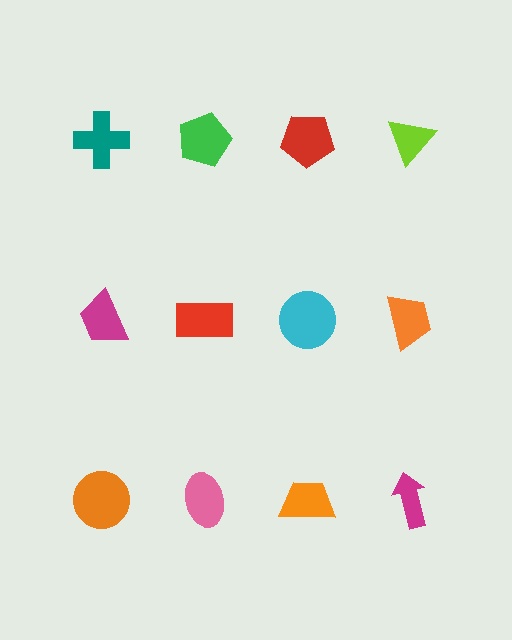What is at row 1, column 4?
A lime triangle.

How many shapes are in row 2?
4 shapes.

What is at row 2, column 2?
A red rectangle.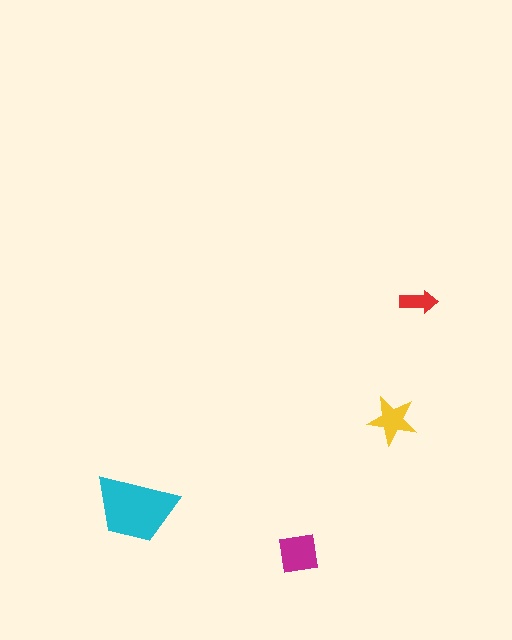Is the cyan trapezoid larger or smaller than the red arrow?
Larger.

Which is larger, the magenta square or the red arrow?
The magenta square.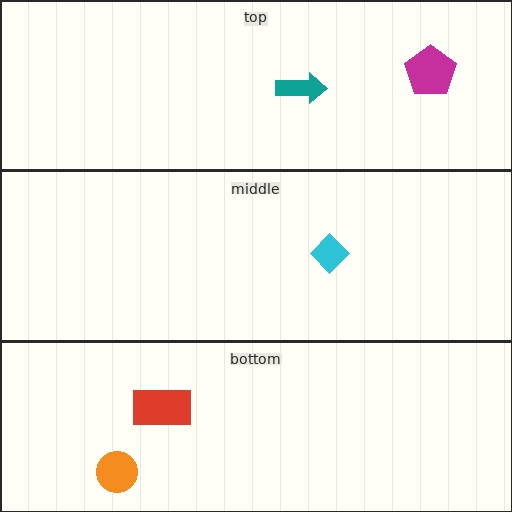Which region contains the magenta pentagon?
The top region.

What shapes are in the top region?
The magenta pentagon, the teal arrow.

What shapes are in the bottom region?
The red rectangle, the orange circle.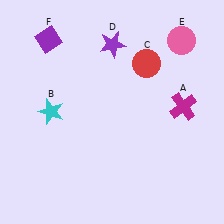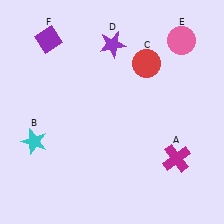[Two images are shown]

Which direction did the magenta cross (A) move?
The magenta cross (A) moved down.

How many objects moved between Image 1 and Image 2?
2 objects moved between the two images.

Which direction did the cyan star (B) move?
The cyan star (B) moved down.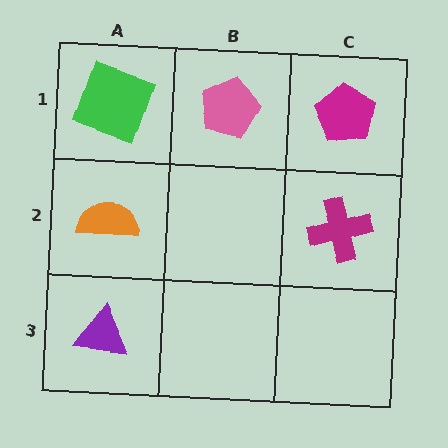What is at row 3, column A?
A purple triangle.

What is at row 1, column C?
A magenta pentagon.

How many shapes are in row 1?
3 shapes.